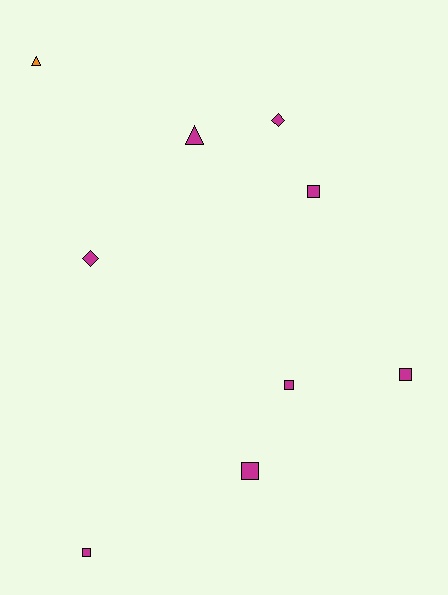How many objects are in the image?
There are 9 objects.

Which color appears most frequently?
Magenta, with 8 objects.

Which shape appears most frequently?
Square, with 5 objects.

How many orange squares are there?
There are no orange squares.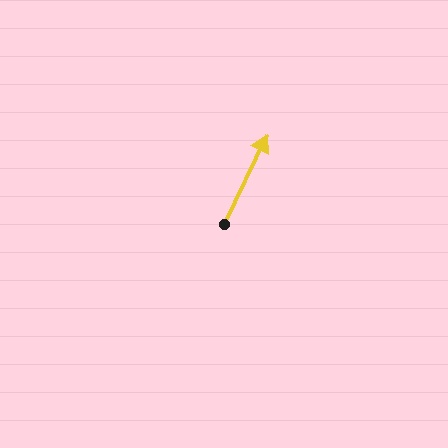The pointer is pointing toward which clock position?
Roughly 1 o'clock.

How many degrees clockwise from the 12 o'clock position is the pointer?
Approximately 26 degrees.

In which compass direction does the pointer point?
Northeast.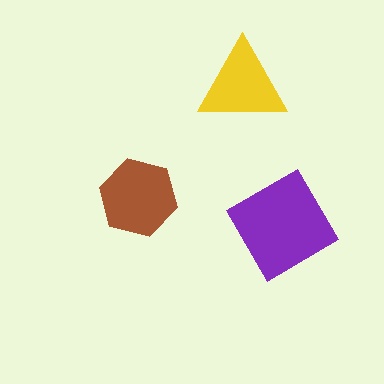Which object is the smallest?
The yellow triangle.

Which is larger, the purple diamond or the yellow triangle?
The purple diamond.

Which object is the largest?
The purple diamond.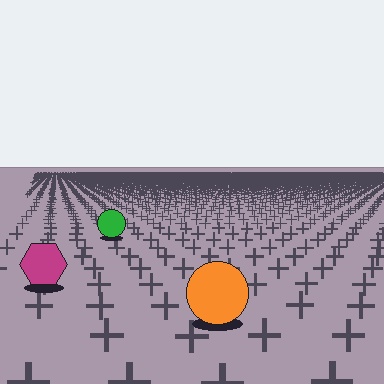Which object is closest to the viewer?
The orange circle is closest. The texture marks near it are larger and more spread out.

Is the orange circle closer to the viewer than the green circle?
Yes. The orange circle is closer — you can tell from the texture gradient: the ground texture is coarser near it.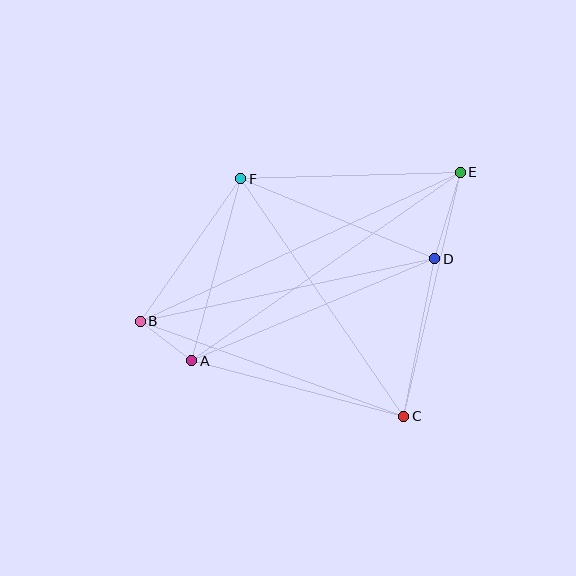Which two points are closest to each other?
Points A and B are closest to each other.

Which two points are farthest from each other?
Points B and E are farthest from each other.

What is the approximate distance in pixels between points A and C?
The distance between A and C is approximately 219 pixels.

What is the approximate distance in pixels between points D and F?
The distance between D and F is approximately 210 pixels.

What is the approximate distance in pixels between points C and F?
The distance between C and F is approximately 288 pixels.